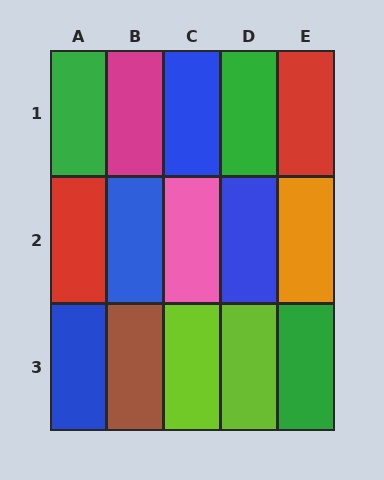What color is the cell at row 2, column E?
Orange.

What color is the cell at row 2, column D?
Blue.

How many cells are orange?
1 cell is orange.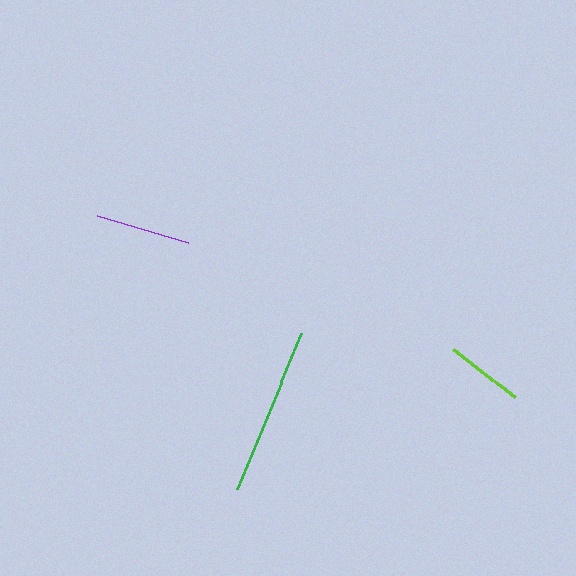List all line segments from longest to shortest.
From longest to shortest: green, purple, lime.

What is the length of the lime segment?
The lime segment is approximately 78 pixels long.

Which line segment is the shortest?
The lime line is the shortest at approximately 78 pixels.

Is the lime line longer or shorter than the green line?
The green line is longer than the lime line.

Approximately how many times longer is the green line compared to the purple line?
The green line is approximately 1.8 times the length of the purple line.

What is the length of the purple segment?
The purple segment is approximately 95 pixels long.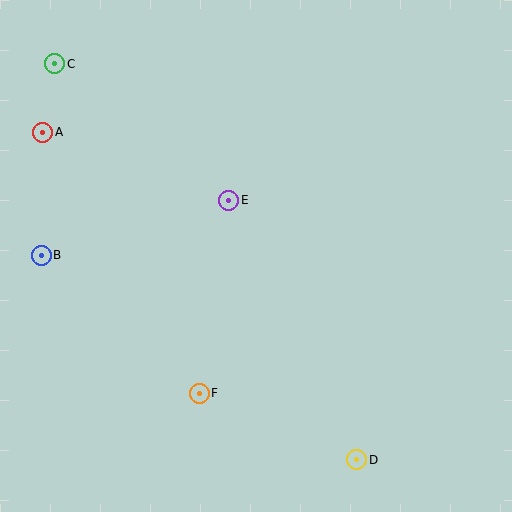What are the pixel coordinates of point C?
Point C is at (55, 64).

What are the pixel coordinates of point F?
Point F is at (199, 393).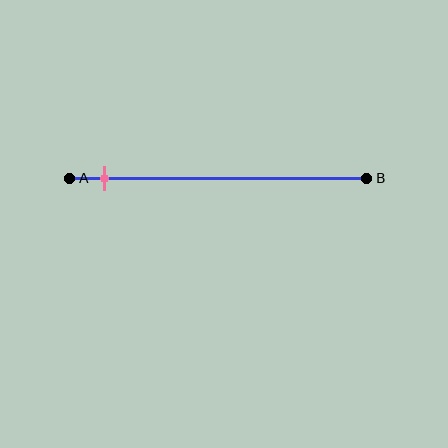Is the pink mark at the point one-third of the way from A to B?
No, the mark is at about 10% from A, not at the 33% one-third point.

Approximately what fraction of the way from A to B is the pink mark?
The pink mark is approximately 10% of the way from A to B.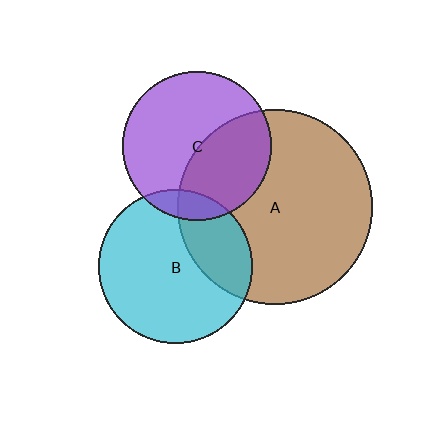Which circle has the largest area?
Circle A (brown).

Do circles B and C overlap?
Yes.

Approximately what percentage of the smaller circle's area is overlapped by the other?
Approximately 10%.